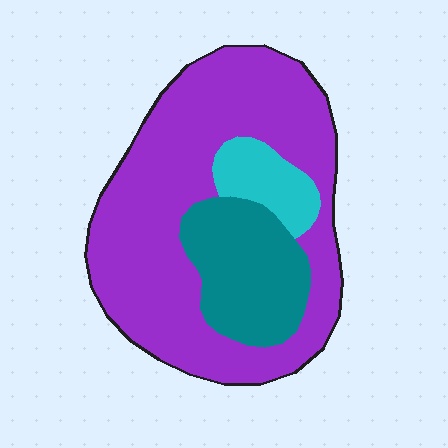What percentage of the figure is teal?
Teal takes up between a sixth and a third of the figure.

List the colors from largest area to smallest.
From largest to smallest: purple, teal, cyan.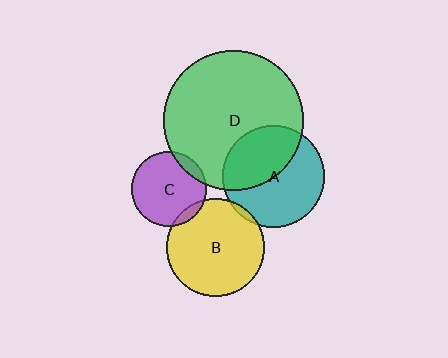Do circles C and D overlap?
Yes.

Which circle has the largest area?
Circle D (green).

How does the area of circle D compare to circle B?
Approximately 2.0 times.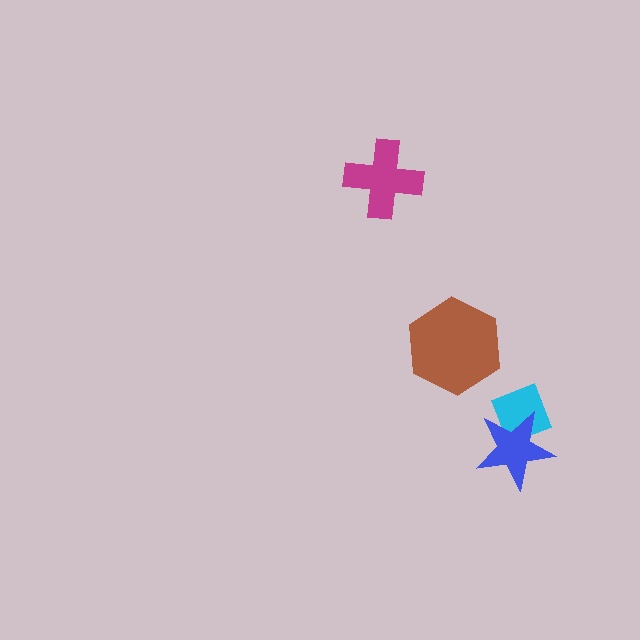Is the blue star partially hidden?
No, no other shape covers it.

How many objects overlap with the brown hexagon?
0 objects overlap with the brown hexagon.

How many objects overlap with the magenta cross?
0 objects overlap with the magenta cross.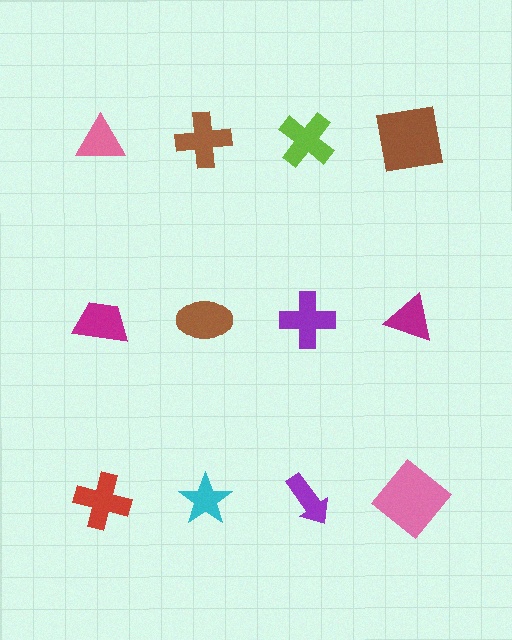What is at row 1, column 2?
A brown cross.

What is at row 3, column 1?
A red cross.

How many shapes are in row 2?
4 shapes.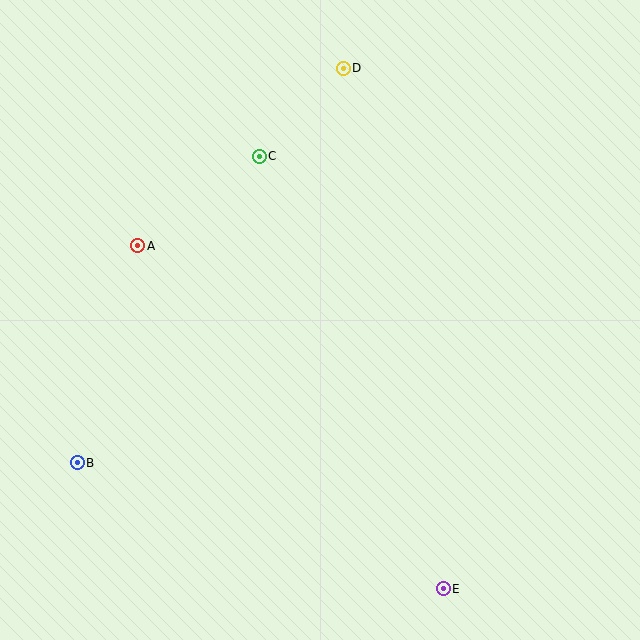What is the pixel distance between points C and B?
The distance between C and B is 356 pixels.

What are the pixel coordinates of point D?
Point D is at (343, 68).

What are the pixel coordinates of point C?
Point C is at (259, 156).